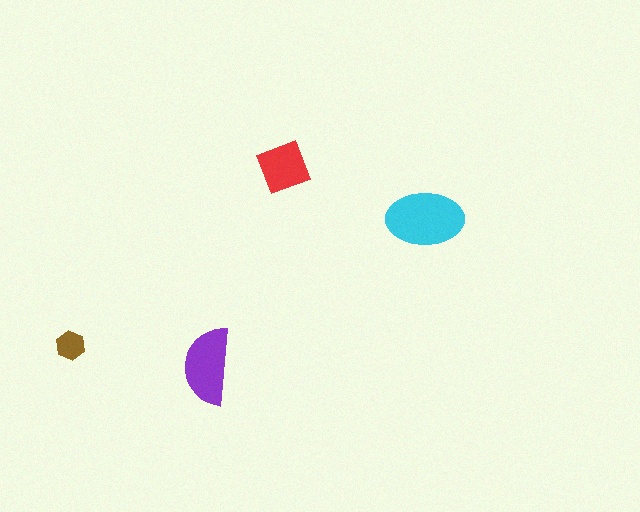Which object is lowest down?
The purple semicircle is bottommost.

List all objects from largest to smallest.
The cyan ellipse, the purple semicircle, the red square, the brown hexagon.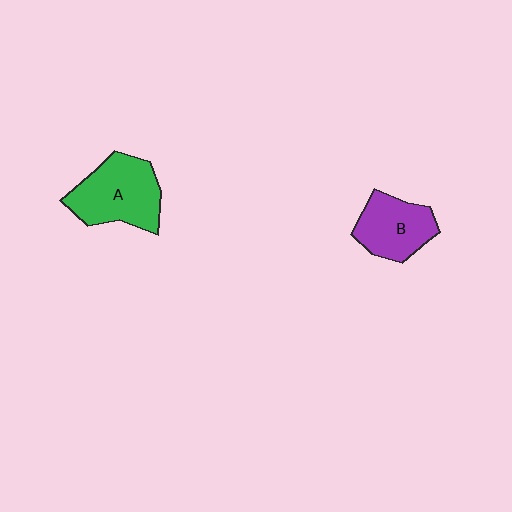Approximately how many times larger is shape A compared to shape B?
Approximately 1.3 times.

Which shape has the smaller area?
Shape B (purple).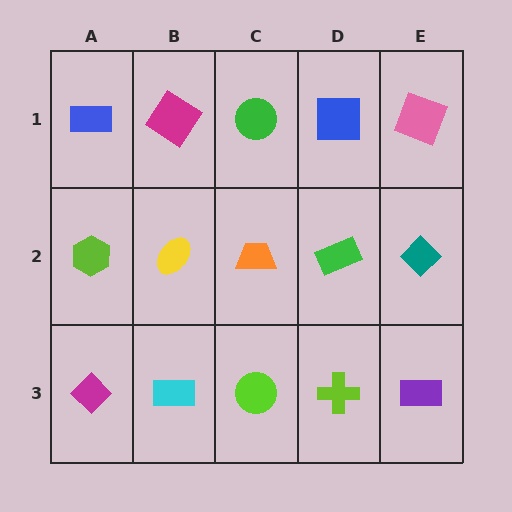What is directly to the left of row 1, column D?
A green circle.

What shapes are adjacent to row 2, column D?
A blue square (row 1, column D), a lime cross (row 3, column D), an orange trapezoid (row 2, column C), a teal diamond (row 2, column E).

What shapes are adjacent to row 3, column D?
A green rectangle (row 2, column D), a lime circle (row 3, column C), a purple rectangle (row 3, column E).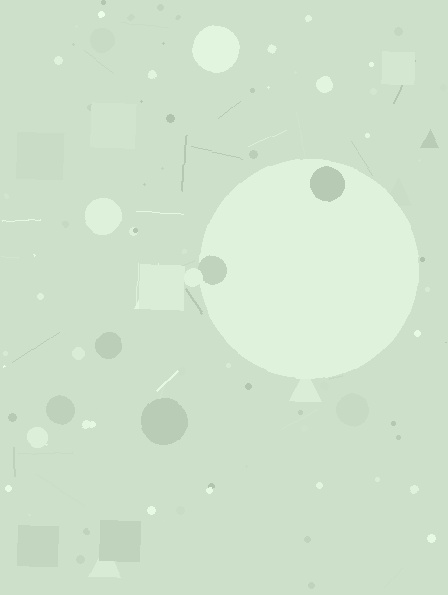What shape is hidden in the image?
A circle is hidden in the image.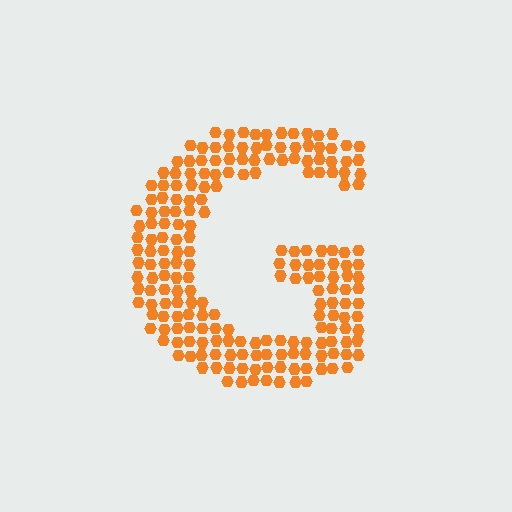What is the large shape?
The large shape is the letter G.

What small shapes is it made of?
It is made of small hexagons.